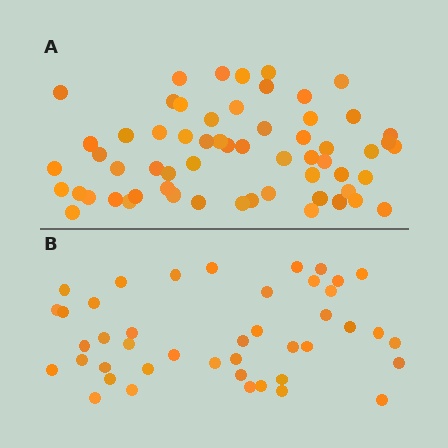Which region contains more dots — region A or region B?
Region A (the top region) has more dots.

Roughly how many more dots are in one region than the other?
Region A has approximately 15 more dots than region B.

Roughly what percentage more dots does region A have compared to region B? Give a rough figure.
About 40% more.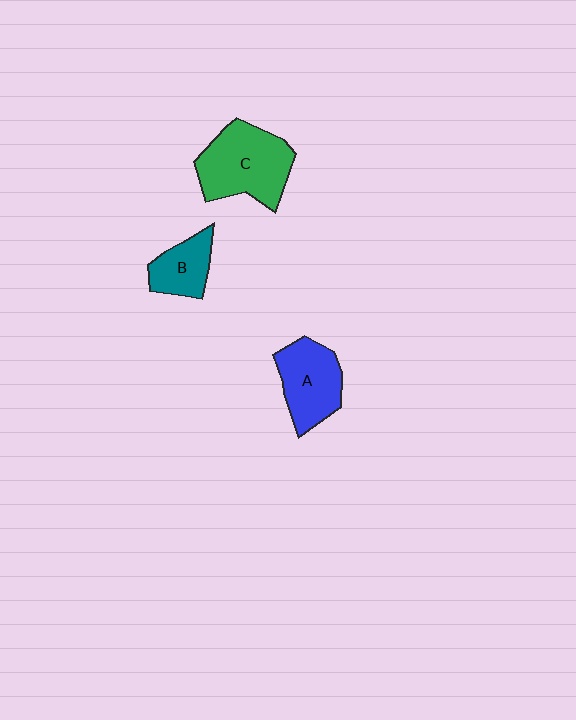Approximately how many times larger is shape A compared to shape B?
Approximately 1.5 times.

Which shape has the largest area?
Shape C (green).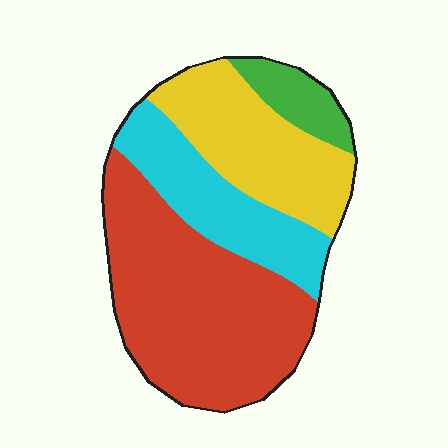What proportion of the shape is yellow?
Yellow takes up about one quarter (1/4) of the shape.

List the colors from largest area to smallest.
From largest to smallest: red, yellow, cyan, green.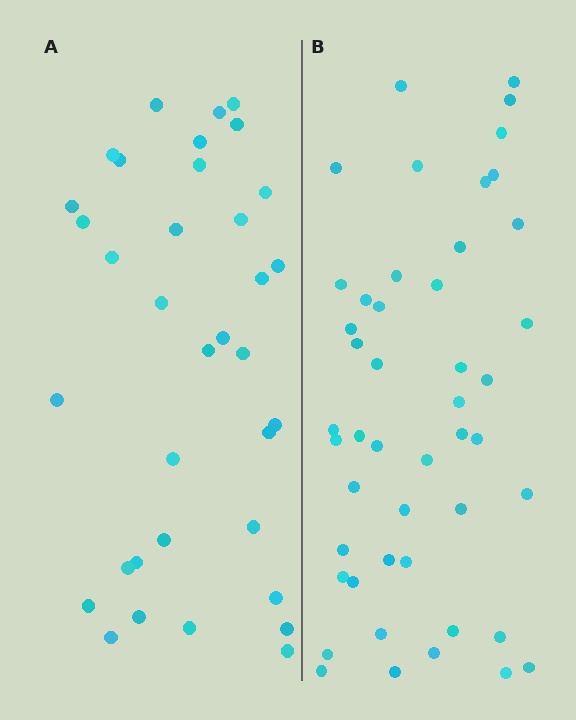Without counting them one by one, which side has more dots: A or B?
Region B (the right region) has more dots.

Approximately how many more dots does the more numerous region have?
Region B has roughly 12 or so more dots than region A.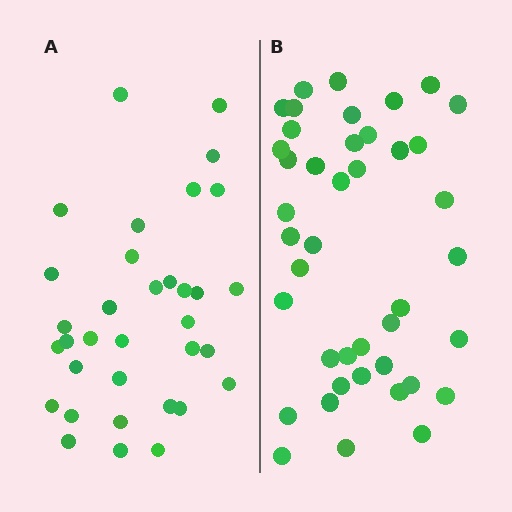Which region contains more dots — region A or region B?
Region B (the right region) has more dots.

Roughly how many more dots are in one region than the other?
Region B has roughly 8 or so more dots than region A.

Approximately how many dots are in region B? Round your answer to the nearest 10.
About 40 dots. (The exact count is 42, which rounds to 40.)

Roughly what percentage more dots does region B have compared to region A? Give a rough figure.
About 25% more.